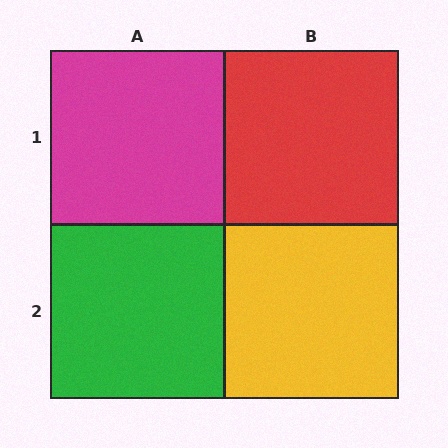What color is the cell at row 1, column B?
Red.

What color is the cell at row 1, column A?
Magenta.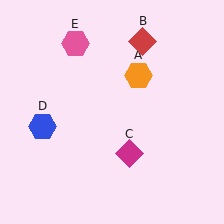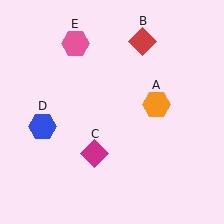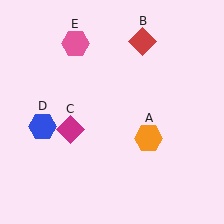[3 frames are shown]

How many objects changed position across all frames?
2 objects changed position: orange hexagon (object A), magenta diamond (object C).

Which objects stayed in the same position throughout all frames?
Red diamond (object B) and blue hexagon (object D) and pink hexagon (object E) remained stationary.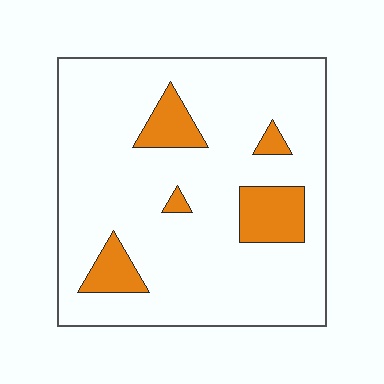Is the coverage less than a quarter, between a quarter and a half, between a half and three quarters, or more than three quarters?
Less than a quarter.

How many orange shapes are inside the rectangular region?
5.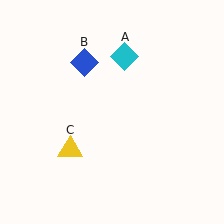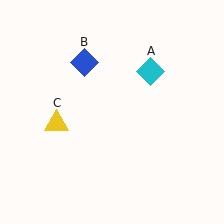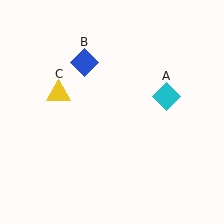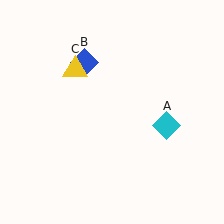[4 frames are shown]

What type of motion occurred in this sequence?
The cyan diamond (object A), yellow triangle (object C) rotated clockwise around the center of the scene.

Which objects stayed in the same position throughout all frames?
Blue diamond (object B) remained stationary.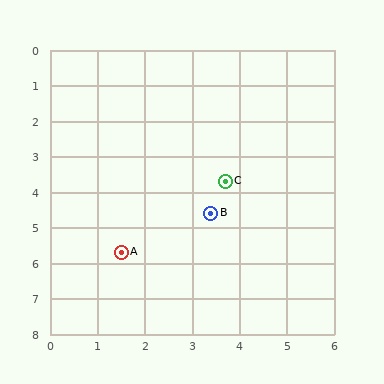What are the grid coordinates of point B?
Point B is at approximately (3.4, 4.6).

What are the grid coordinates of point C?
Point C is at approximately (3.7, 3.7).